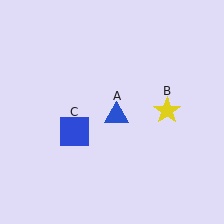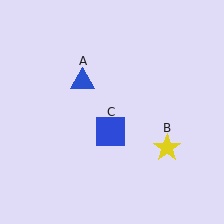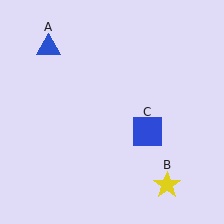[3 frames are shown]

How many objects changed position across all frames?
3 objects changed position: blue triangle (object A), yellow star (object B), blue square (object C).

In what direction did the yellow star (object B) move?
The yellow star (object B) moved down.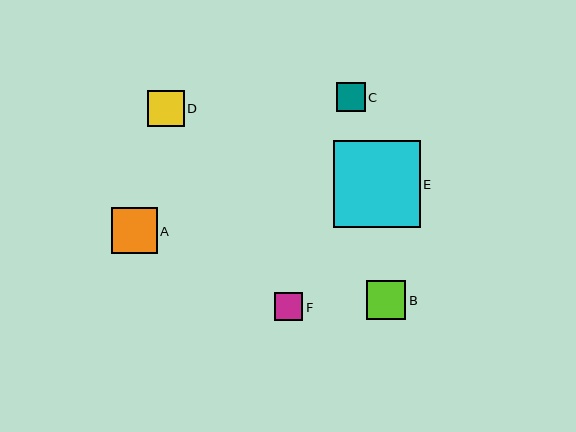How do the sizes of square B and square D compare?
Square B and square D are approximately the same size.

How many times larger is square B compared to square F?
Square B is approximately 1.4 times the size of square F.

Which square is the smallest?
Square F is the smallest with a size of approximately 28 pixels.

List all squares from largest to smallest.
From largest to smallest: E, A, B, D, C, F.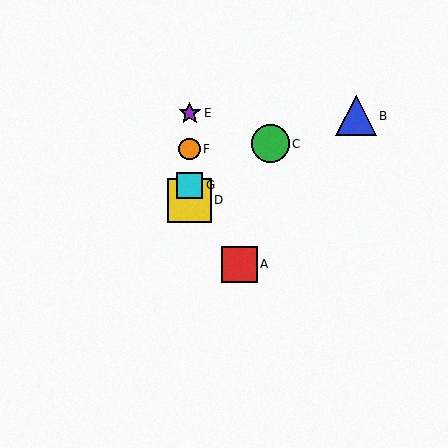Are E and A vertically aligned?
No, E is at x≈190 and A is at x≈239.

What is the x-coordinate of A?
Object A is at x≈239.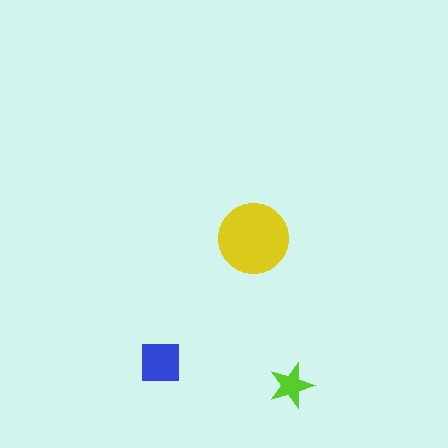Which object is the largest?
The yellow circle.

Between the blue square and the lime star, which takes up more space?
The blue square.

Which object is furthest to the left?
The blue square is leftmost.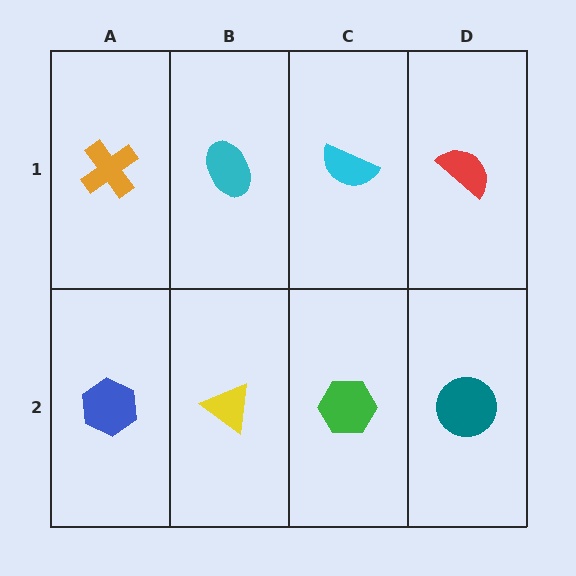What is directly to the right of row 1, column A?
A cyan ellipse.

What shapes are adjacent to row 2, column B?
A cyan ellipse (row 1, column B), a blue hexagon (row 2, column A), a green hexagon (row 2, column C).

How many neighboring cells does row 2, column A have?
2.